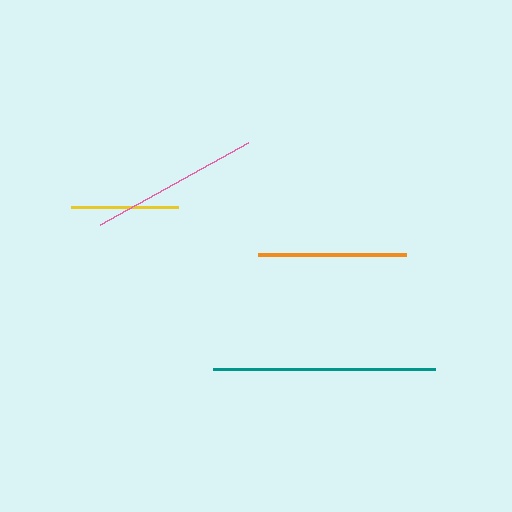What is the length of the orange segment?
The orange segment is approximately 148 pixels long.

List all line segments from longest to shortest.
From longest to shortest: teal, pink, orange, yellow.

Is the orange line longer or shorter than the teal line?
The teal line is longer than the orange line.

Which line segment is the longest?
The teal line is the longest at approximately 222 pixels.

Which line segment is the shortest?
The yellow line is the shortest at approximately 108 pixels.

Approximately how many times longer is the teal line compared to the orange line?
The teal line is approximately 1.5 times the length of the orange line.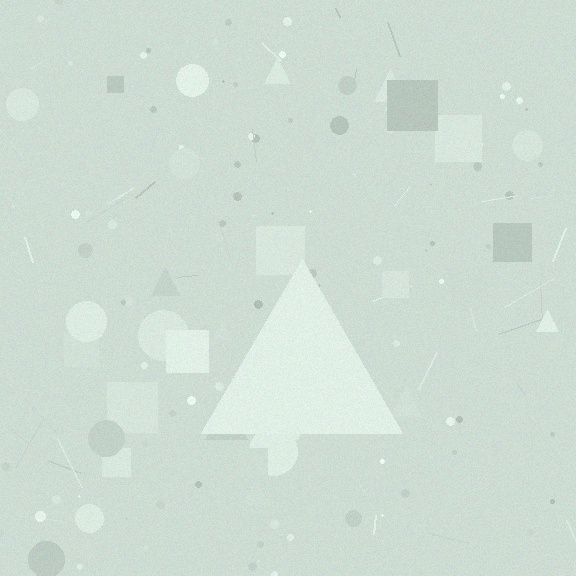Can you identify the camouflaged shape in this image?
The camouflaged shape is a triangle.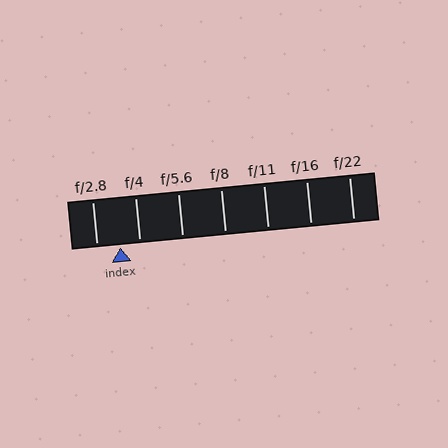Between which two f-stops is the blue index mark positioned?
The index mark is between f/2.8 and f/4.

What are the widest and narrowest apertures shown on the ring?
The widest aperture shown is f/2.8 and the narrowest is f/22.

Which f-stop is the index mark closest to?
The index mark is closest to f/4.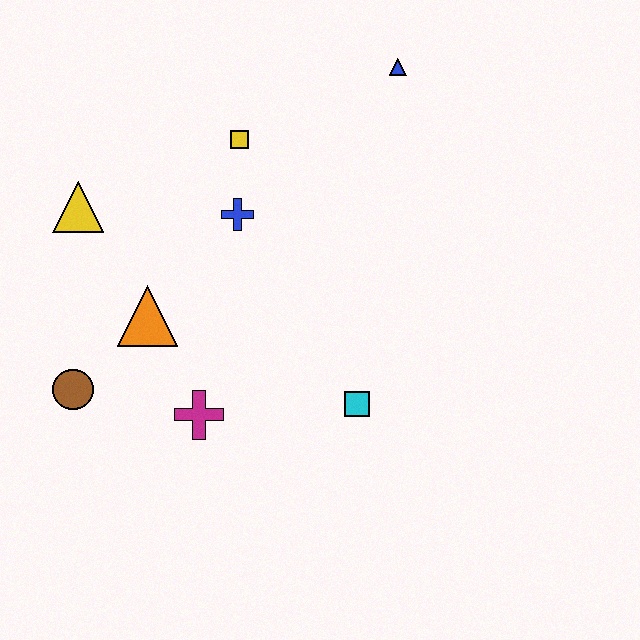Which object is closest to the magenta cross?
The orange triangle is closest to the magenta cross.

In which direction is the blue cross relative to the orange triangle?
The blue cross is above the orange triangle.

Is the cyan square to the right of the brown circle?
Yes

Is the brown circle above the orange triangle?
No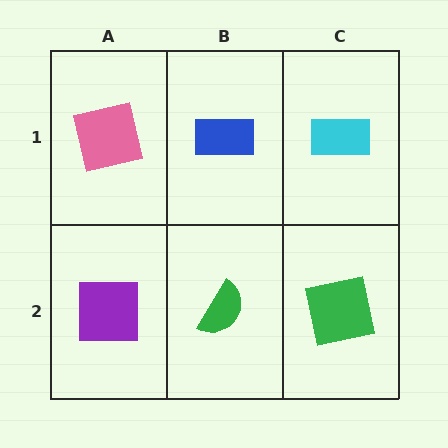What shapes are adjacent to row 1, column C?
A green square (row 2, column C), a blue rectangle (row 1, column B).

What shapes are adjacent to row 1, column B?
A green semicircle (row 2, column B), a pink square (row 1, column A), a cyan rectangle (row 1, column C).